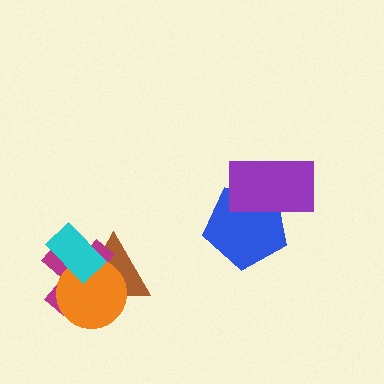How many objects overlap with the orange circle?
3 objects overlap with the orange circle.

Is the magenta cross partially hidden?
Yes, it is partially covered by another shape.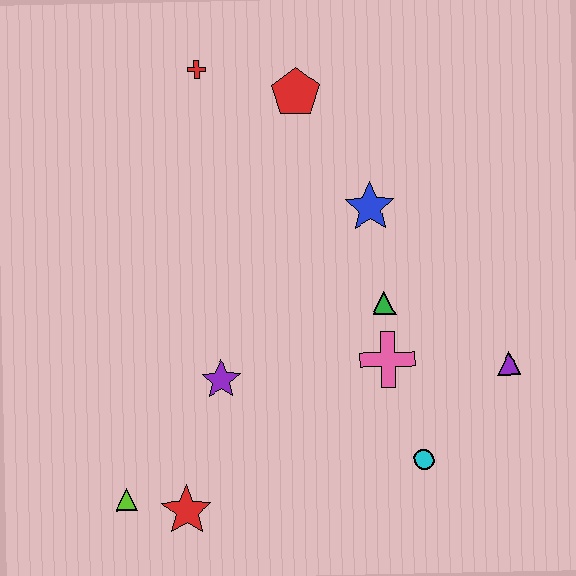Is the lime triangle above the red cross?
No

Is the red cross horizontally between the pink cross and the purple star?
No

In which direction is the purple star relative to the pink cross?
The purple star is to the left of the pink cross.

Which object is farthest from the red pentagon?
The lime triangle is farthest from the red pentagon.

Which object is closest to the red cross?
The red pentagon is closest to the red cross.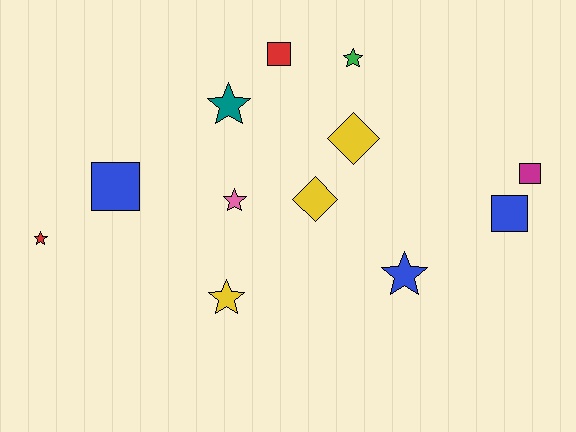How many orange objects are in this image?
There are no orange objects.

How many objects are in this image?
There are 12 objects.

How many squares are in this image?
There are 4 squares.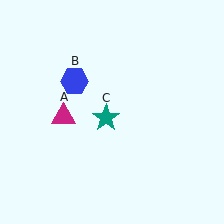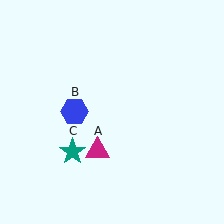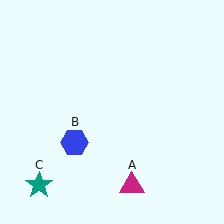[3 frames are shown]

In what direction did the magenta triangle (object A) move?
The magenta triangle (object A) moved down and to the right.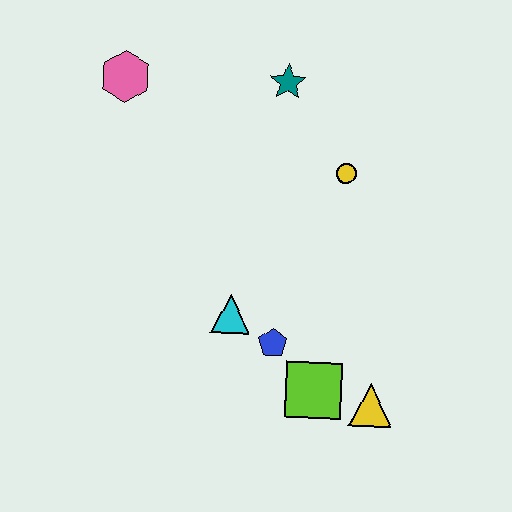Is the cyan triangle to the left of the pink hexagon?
No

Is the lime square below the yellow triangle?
No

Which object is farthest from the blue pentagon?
The pink hexagon is farthest from the blue pentagon.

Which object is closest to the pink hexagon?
The teal star is closest to the pink hexagon.